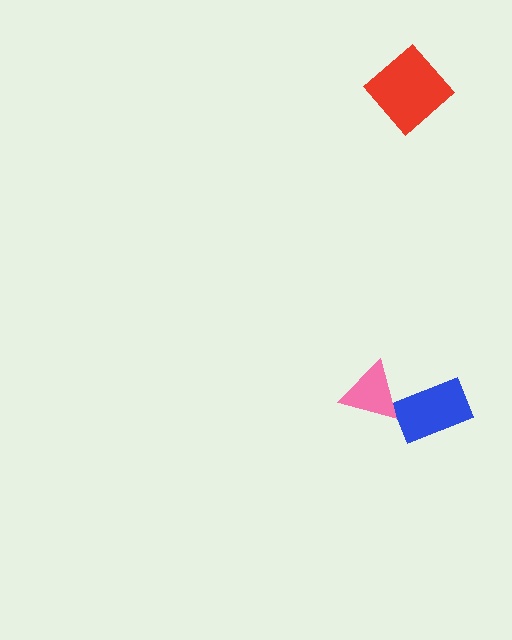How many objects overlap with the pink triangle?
1 object overlaps with the pink triangle.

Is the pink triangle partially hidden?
No, no other shape covers it.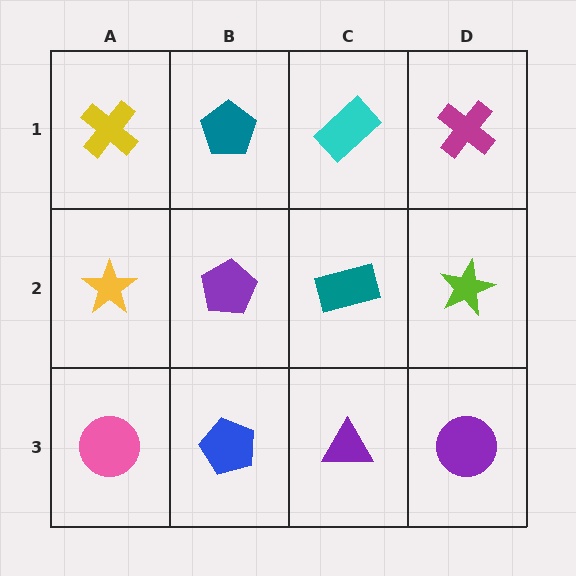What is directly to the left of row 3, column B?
A pink circle.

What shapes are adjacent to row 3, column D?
A lime star (row 2, column D), a purple triangle (row 3, column C).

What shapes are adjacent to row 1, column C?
A teal rectangle (row 2, column C), a teal pentagon (row 1, column B), a magenta cross (row 1, column D).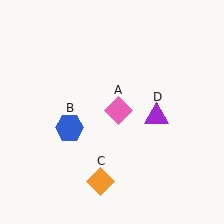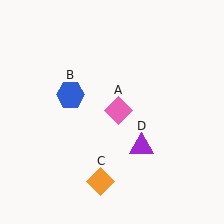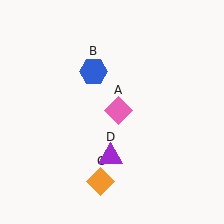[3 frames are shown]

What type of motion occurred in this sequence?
The blue hexagon (object B), purple triangle (object D) rotated clockwise around the center of the scene.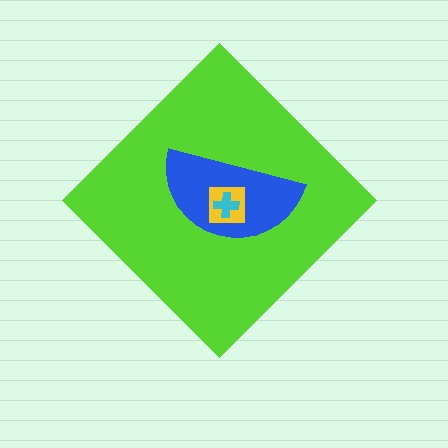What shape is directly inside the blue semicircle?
The yellow square.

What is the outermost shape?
The lime diamond.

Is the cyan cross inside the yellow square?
Yes.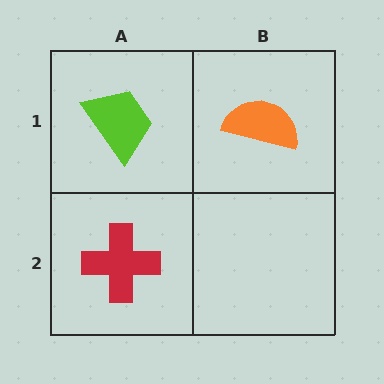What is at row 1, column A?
A lime trapezoid.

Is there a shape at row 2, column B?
No, that cell is empty.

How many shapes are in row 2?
1 shape.